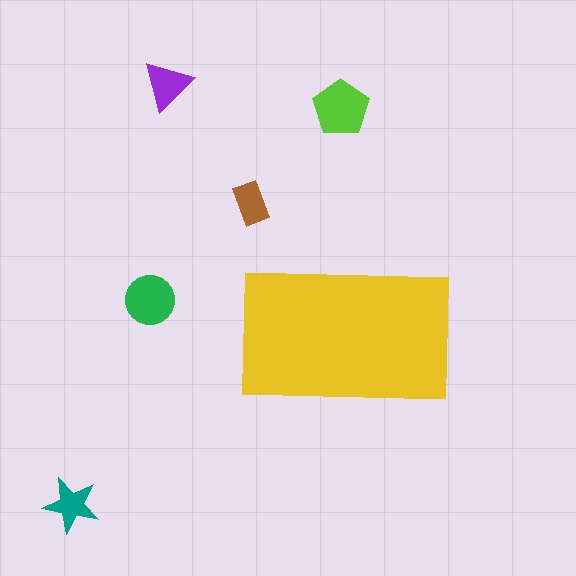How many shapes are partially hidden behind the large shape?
0 shapes are partially hidden.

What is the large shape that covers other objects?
A yellow rectangle.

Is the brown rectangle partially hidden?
No, the brown rectangle is fully visible.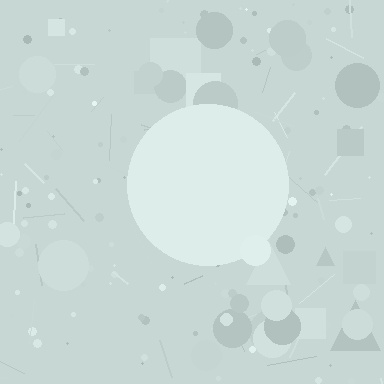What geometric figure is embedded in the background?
A circle is embedded in the background.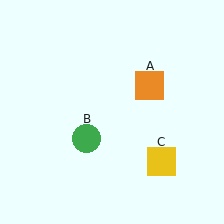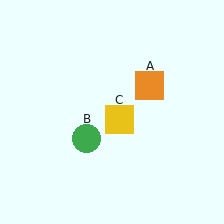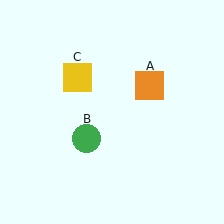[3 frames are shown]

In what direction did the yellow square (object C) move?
The yellow square (object C) moved up and to the left.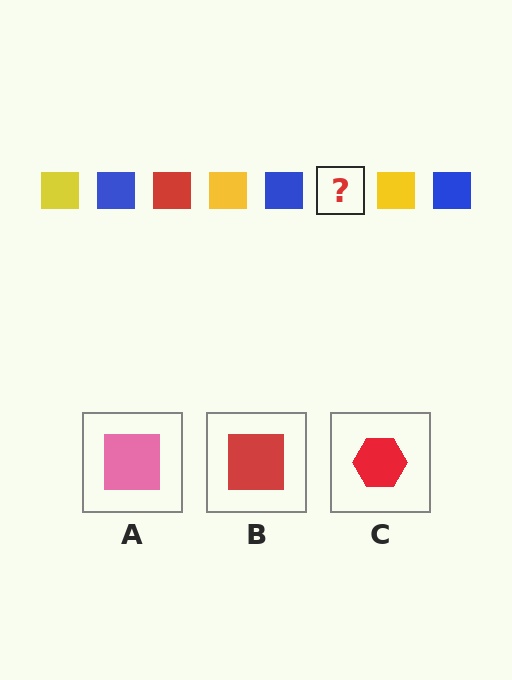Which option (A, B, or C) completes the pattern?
B.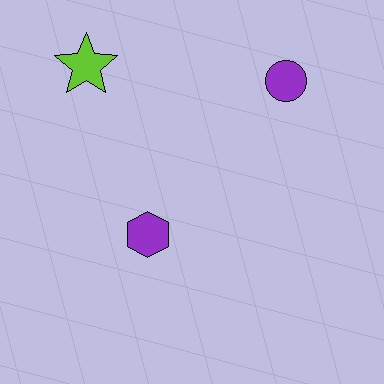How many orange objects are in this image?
There are no orange objects.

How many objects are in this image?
There are 3 objects.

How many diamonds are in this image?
There are no diamonds.